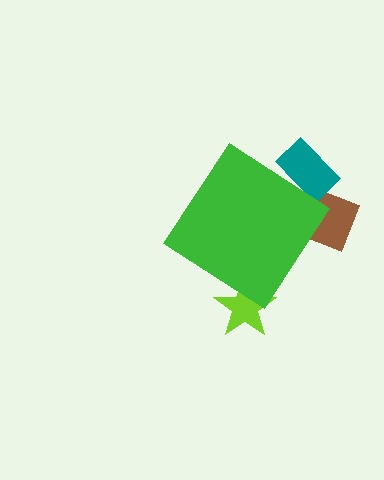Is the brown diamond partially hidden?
Yes, the brown diamond is partially hidden behind the green diamond.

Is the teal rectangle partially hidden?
Yes, the teal rectangle is partially hidden behind the green diamond.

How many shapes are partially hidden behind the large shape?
3 shapes are partially hidden.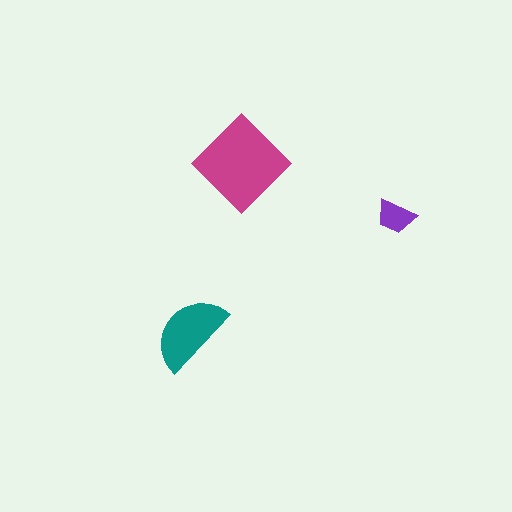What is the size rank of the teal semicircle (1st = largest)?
2nd.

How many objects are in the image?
There are 3 objects in the image.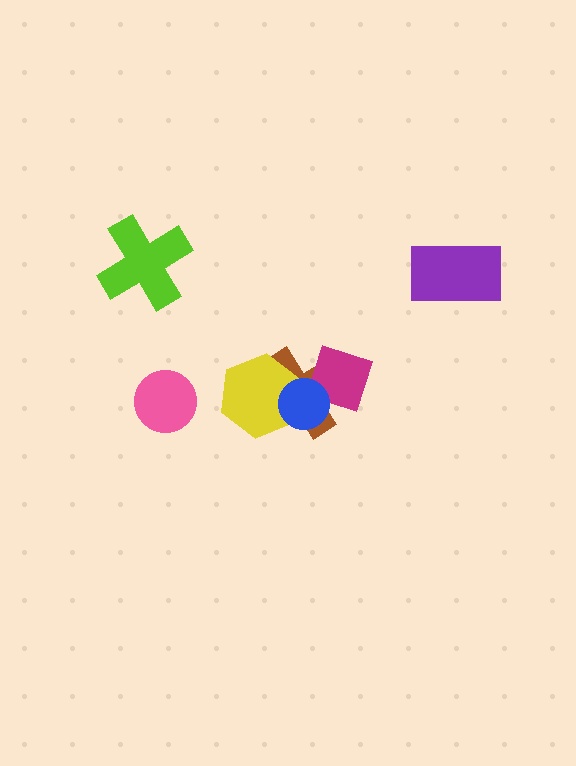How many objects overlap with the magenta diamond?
2 objects overlap with the magenta diamond.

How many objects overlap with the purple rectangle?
0 objects overlap with the purple rectangle.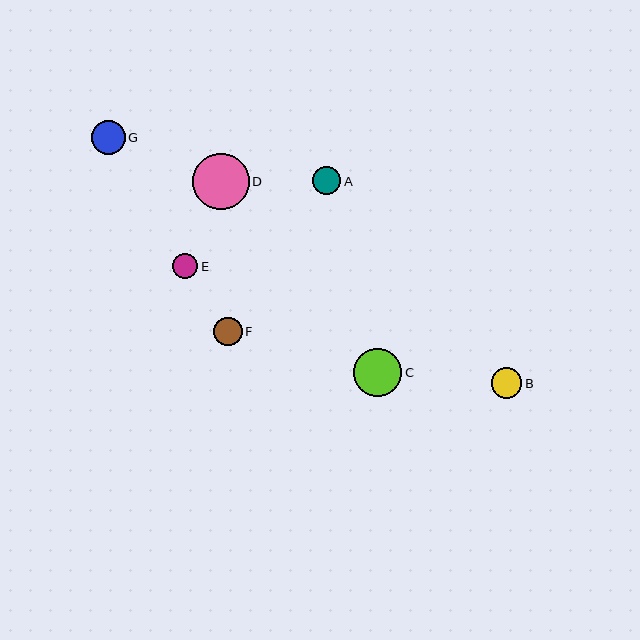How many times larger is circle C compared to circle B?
Circle C is approximately 1.6 times the size of circle B.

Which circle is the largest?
Circle D is the largest with a size of approximately 56 pixels.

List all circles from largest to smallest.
From largest to smallest: D, C, G, B, F, A, E.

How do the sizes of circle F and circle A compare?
Circle F and circle A are approximately the same size.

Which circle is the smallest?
Circle E is the smallest with a size of approximately 25 pixels.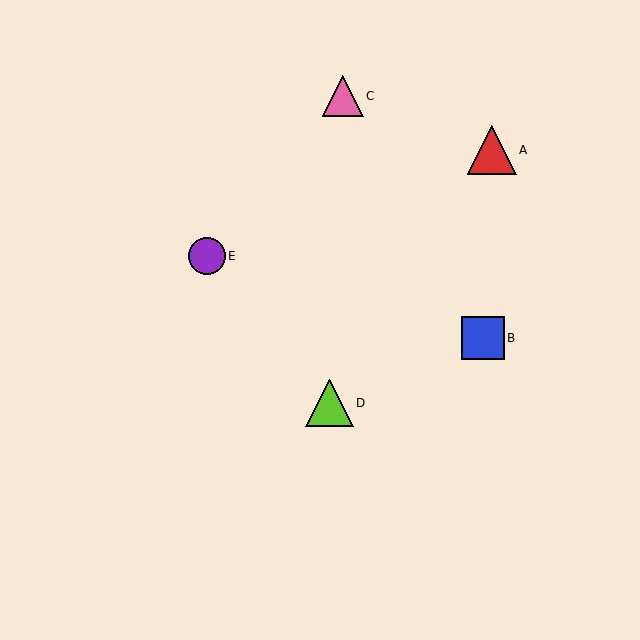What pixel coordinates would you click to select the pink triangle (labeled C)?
Click at (343, 96) to select the pink triangle C.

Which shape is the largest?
The red triangle (labeled A) is the largest.